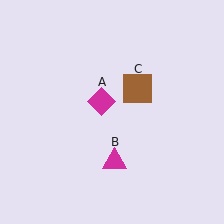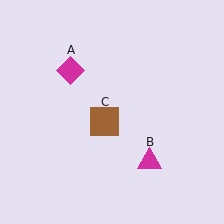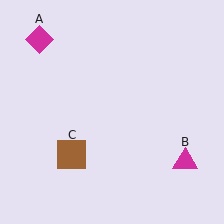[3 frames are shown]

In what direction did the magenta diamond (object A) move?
The magenta diamond (object A) moved up and to the left.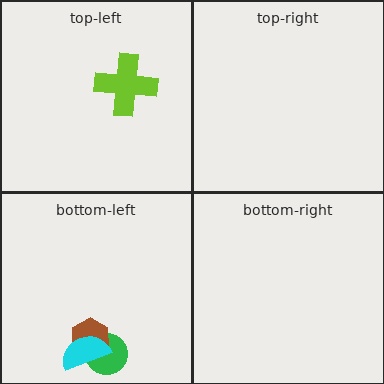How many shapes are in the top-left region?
1.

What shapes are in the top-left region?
The lime cross.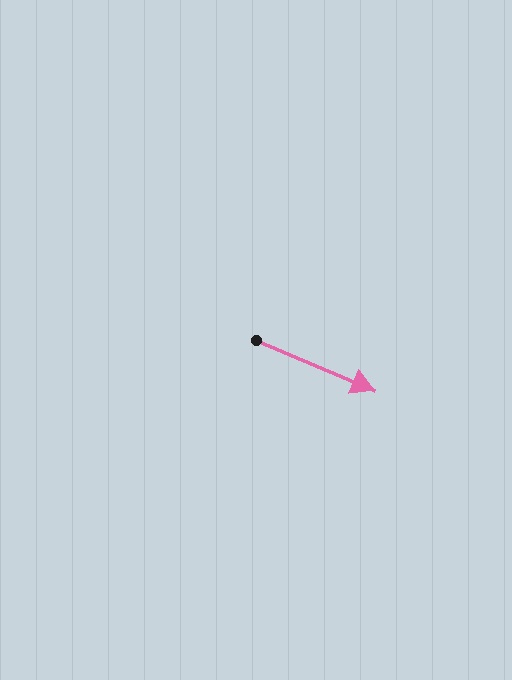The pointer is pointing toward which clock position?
Roughly 4 o'clock.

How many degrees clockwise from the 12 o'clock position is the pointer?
Approximately 113 degrees.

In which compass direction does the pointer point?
Southeast.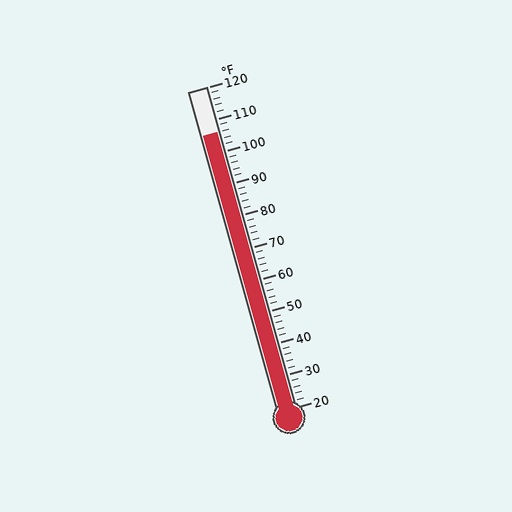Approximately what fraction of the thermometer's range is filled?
The thermometer is filled to approximately 85% of its range.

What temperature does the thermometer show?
The thermometer shows approximately 106°F.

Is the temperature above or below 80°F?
The temperature is above 80°F.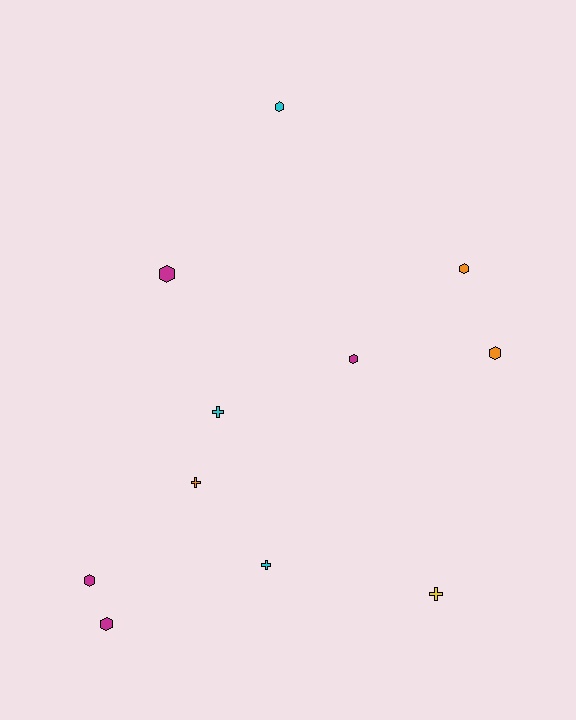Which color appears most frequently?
Magenta, with 4 objects.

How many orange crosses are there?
There is 1 orange cross.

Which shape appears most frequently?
Hexagon, with 7 objects.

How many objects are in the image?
There are 11 objects.